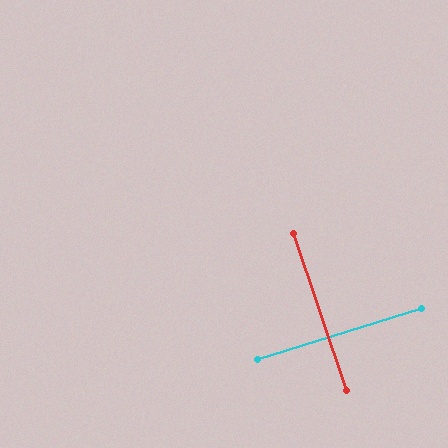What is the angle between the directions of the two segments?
Approximately 89 degrees.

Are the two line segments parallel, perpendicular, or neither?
Perpendicular — they meet at approximately 89°.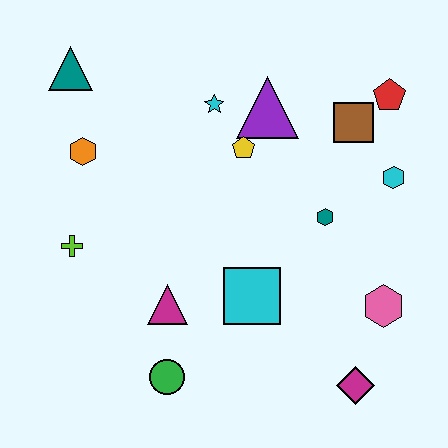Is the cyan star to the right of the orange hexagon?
Yes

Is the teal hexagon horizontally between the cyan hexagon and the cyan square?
Yes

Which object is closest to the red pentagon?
The brown square is closest to the red pentagon.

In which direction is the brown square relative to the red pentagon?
The brown square is to the left of the red pentagon.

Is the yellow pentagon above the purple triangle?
No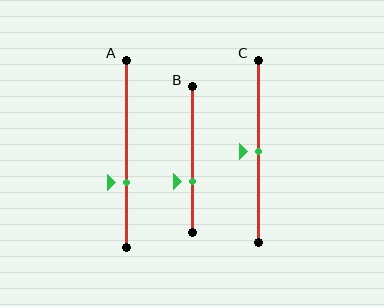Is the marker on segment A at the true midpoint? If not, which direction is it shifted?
No, the marker on segment A is shifted downward by about 16% of the segment length.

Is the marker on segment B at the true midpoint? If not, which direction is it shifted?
No, the marker on segment B is shifted downward by about 15% of the segment length.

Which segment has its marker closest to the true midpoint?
Segment C has its marker closest to the true midpoint.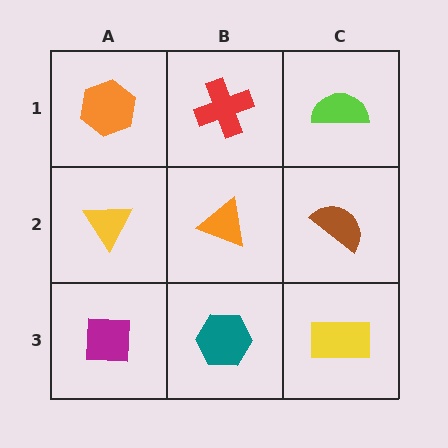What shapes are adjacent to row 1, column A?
A yellow triangle (row 2, column A), a red cross (row 1, column B).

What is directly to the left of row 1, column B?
An orange hexagon.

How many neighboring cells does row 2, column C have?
3.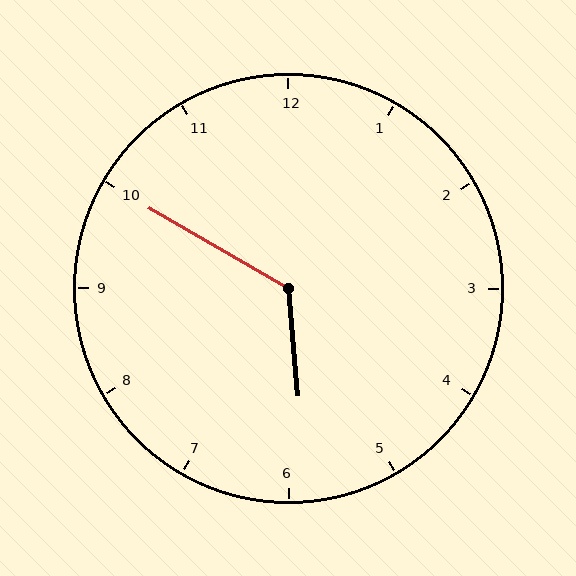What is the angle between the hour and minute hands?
Approximately 125 degrees.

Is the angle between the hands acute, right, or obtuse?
It is obtuse.